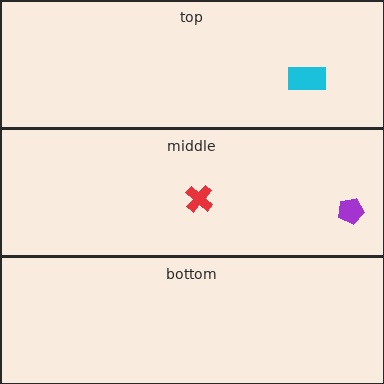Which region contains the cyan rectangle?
The top region.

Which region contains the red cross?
The middle region.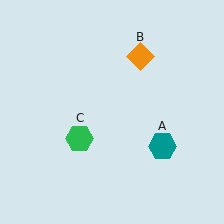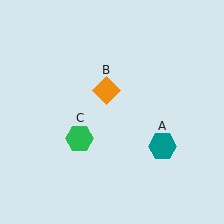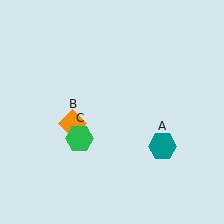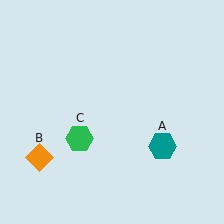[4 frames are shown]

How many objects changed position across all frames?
1 object changed position: orange diamond (object B).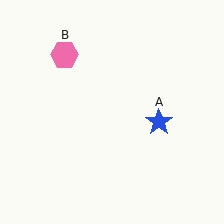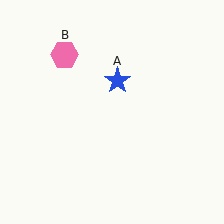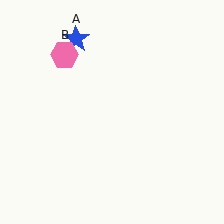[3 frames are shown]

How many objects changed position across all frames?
1 object changed position: blue star (object A).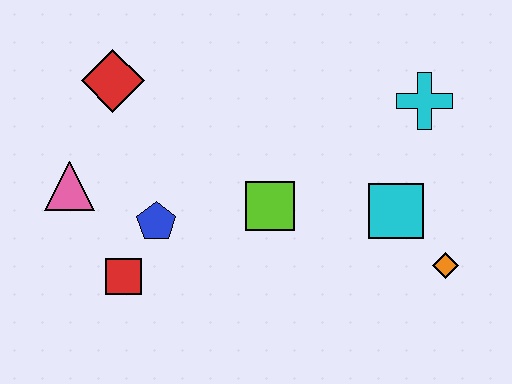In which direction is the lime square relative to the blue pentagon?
The lime square is to the right of the blue pentagon.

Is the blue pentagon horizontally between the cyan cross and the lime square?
No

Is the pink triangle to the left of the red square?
Yes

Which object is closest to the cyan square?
The orange diamond is closest to the cyan square.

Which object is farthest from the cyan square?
The pink triangle is farthest from the cyan square.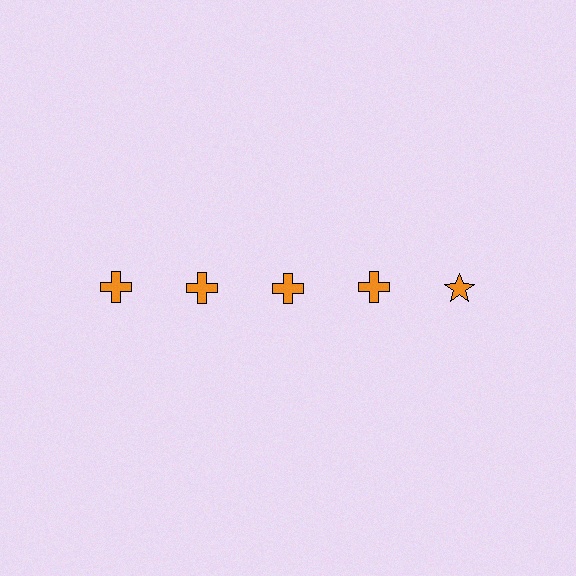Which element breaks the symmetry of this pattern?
The orange star in the top row, rightmost column breaks the symmetry. All other shapes are orange crosses.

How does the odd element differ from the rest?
It has a different shape: star instead of cross.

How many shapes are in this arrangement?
There are 5 shapes arranged in a grid pattern.